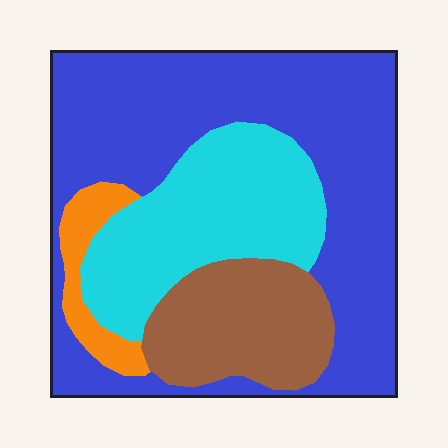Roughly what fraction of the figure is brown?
Brown takes up between a sixth and a third of the figure.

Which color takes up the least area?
Orange, at roughly 5%.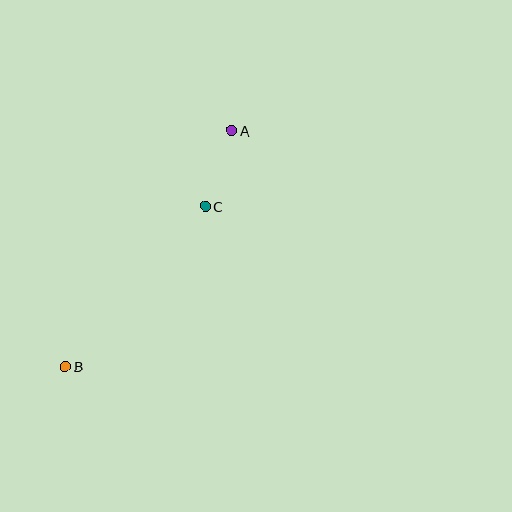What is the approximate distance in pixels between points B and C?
The distance between B and C is approximately 213 pixels.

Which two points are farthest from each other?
Points A and B are farthest from each other.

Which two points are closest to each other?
Points A and C are closest to each other.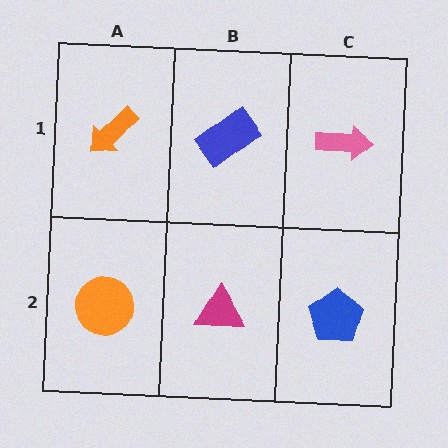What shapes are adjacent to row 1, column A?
An orange circle (row 2, column A), a blue rectangle (row 1, column B).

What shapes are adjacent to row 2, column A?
An orange arrow (row 1, column A), a magenta triangle (row 2, column B).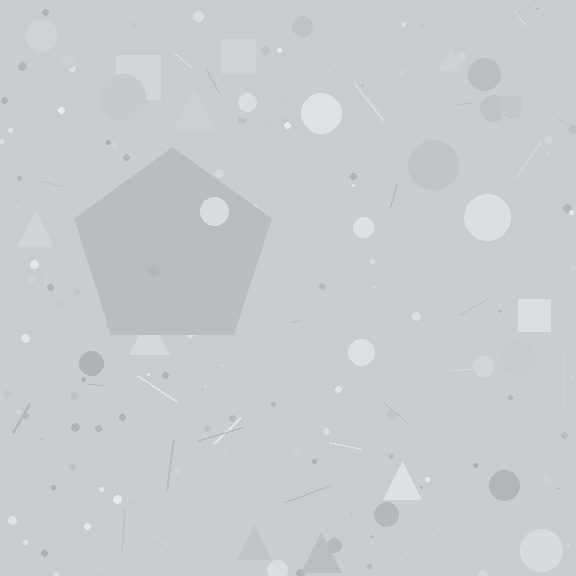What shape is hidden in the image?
A pentagon is hidden in the image.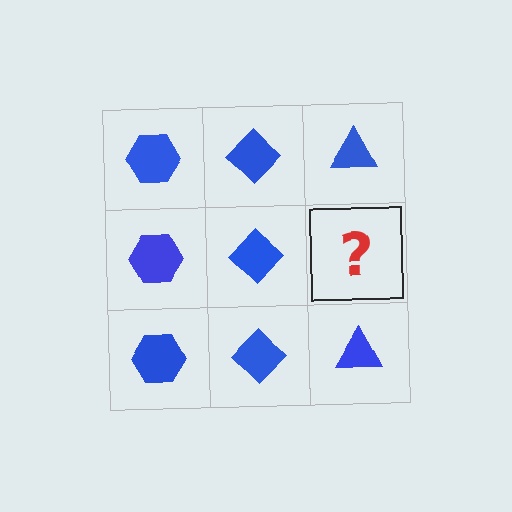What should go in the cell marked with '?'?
The missing cell should contain a blue triangle.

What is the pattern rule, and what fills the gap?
The rule is that each column has a consistent shape. The gap should be filled with a blue triangle.